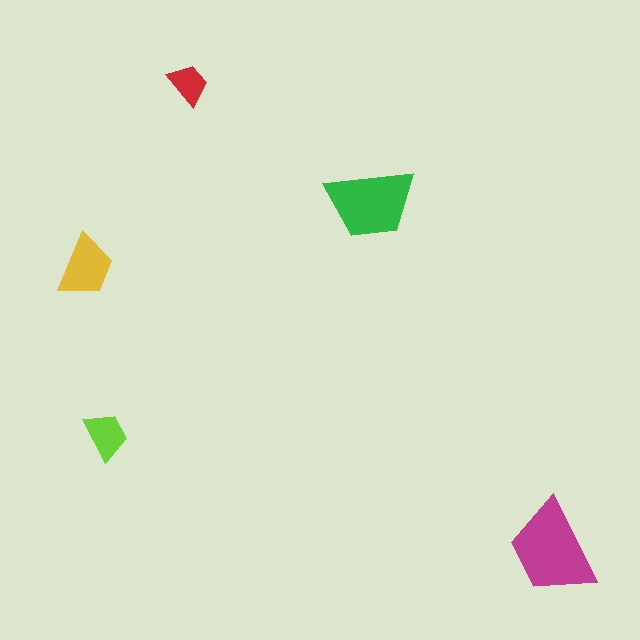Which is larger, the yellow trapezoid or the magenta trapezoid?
The magenta one.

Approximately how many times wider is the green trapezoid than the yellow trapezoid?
About 1.5 times wider.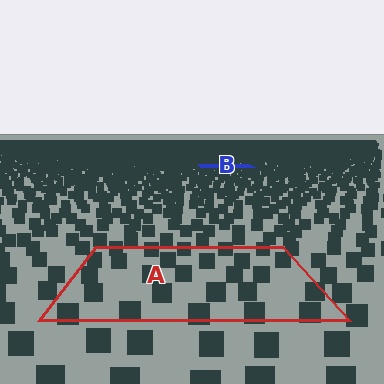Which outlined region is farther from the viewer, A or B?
Region B is farther from the viewer — the texture elements inside it appear smaller and more densely packed.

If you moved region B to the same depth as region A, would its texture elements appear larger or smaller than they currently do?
They would appear larger. At a closer depth, the same texture elements are projected at a bigger on-screen size.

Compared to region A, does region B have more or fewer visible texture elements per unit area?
Region B has more texture elements per unit area — they are packed more densely because it is farther away.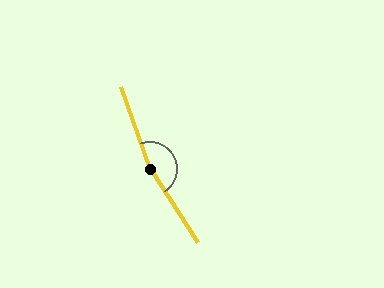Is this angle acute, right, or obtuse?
It is obtuse.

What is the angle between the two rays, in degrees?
Approximately 166 degrees.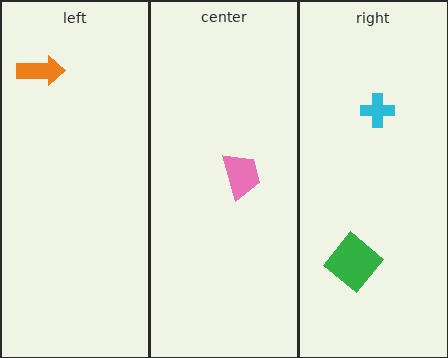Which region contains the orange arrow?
The left region.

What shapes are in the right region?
The green diamond, the cyan cross.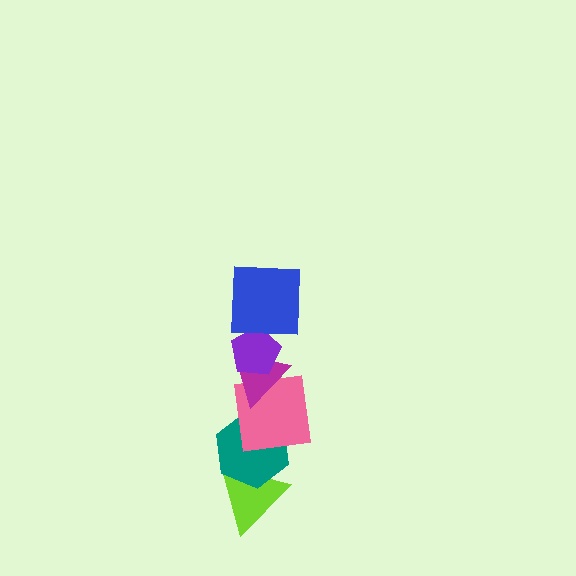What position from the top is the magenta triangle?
The magenta triangle is 3rd from the top.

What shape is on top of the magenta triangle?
The purple pentagon is on top of the magenta triangle.